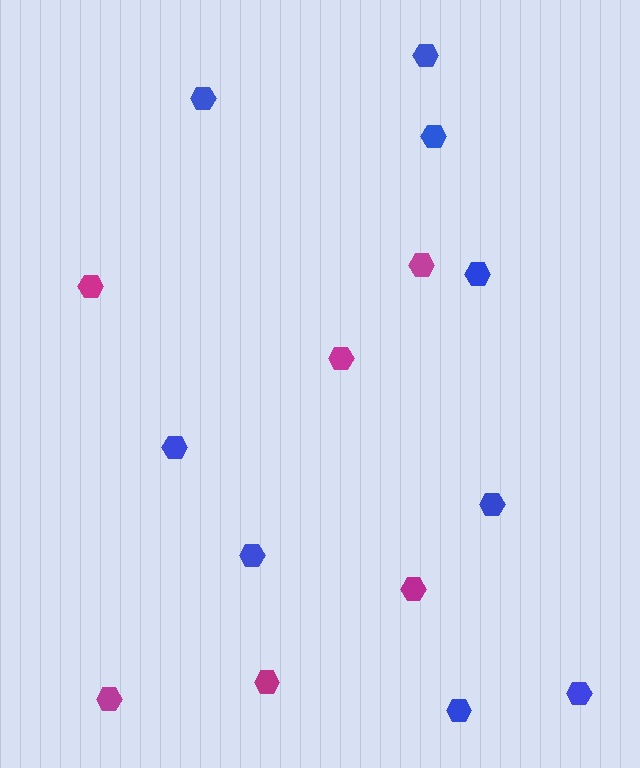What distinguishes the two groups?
There are 2 groups: one group of magenta hexagons (6) and one group of blue hexagons (9).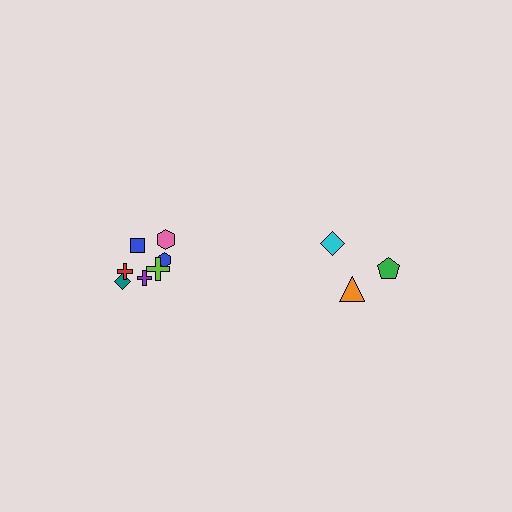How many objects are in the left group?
There are 7 objects.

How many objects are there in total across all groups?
There are 10 objects.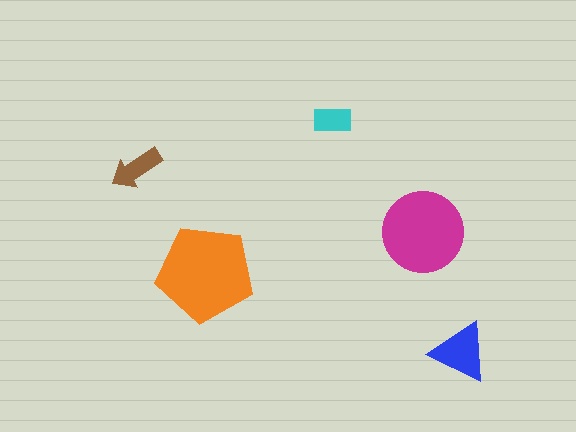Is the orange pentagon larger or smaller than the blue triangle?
Larger.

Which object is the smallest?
The cyan rectangle.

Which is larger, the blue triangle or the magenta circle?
The magenta circle.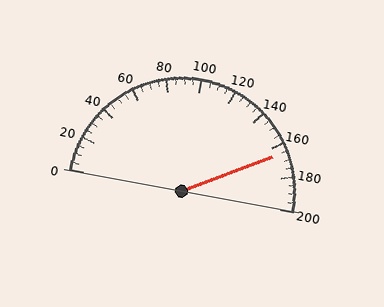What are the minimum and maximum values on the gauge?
The gauge ranges from 0 to 200.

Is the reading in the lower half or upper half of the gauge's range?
The reading is in the upper half of the range (0 to 200).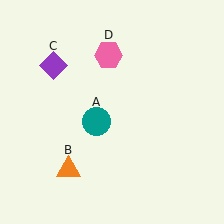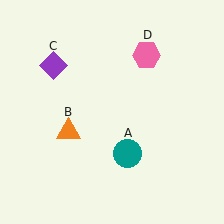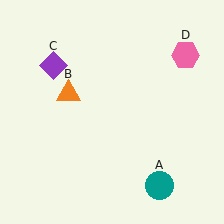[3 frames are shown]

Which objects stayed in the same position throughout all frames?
Purple diamond (object C) remained stationary.